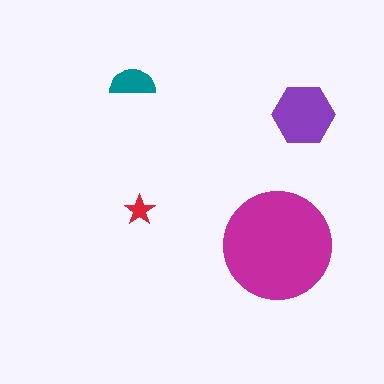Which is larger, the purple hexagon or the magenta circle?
The magenta circle.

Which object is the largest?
The magenta circle.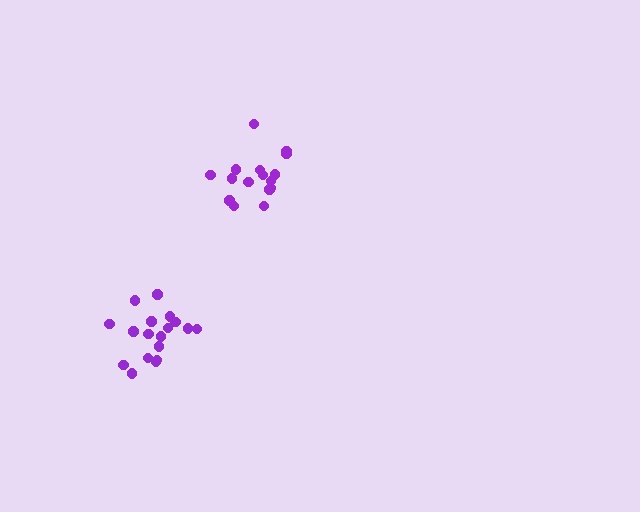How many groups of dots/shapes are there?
There are 2 groups.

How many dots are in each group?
Group 1: 18 dots, Group 2: 16 dots (34 total).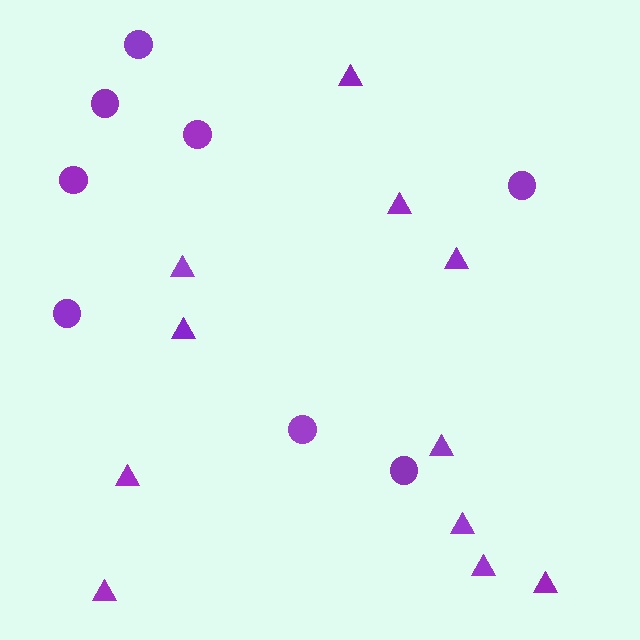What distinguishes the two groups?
There are 2 groups: one group of triangles (11) and one group of circles (8).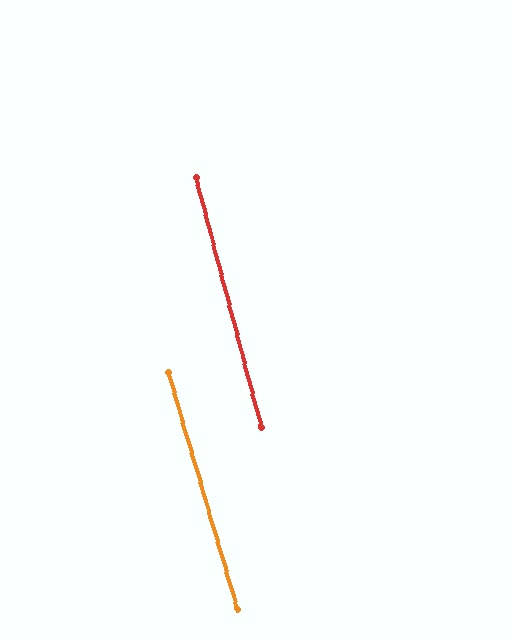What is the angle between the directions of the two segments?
Approximately 1 degree.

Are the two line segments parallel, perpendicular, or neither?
Parallel — their directions differ by only 1.4°.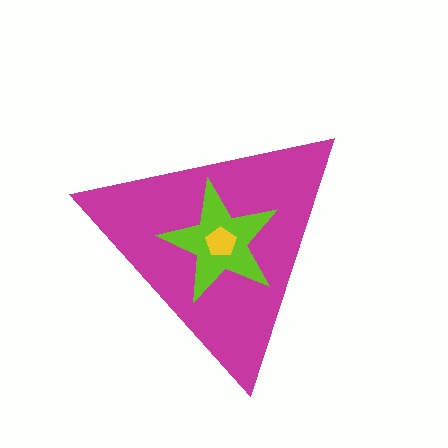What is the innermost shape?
The yellow pentagon.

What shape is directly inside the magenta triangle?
The lime star.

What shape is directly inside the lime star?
The yellow pentagon.